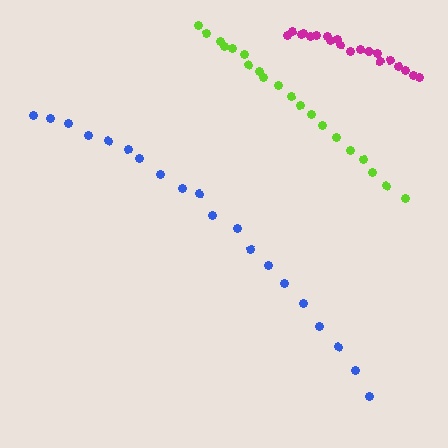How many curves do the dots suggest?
There are 3 distinct paths.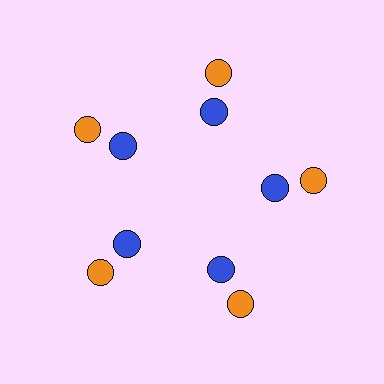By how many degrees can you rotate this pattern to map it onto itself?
The pattern maps onto itself every 72 degrees of rotation.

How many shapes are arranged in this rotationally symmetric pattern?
There are 10 shapes, arranged in 5 groups of 2.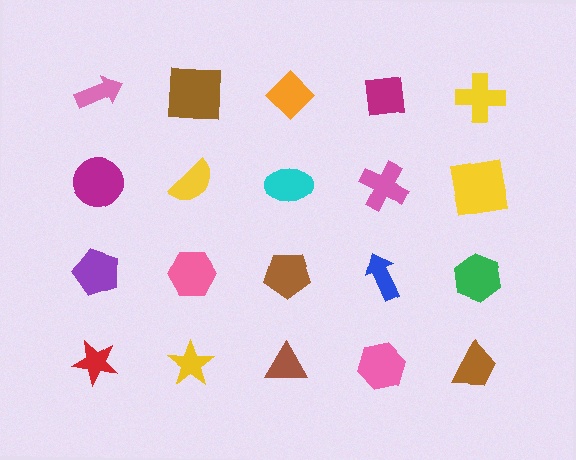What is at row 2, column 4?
A pink cross.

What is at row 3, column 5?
A green hexagon.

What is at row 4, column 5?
A brown trapezoid.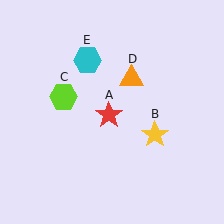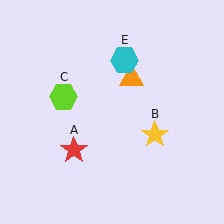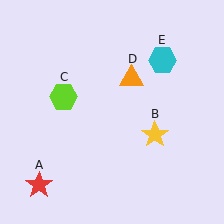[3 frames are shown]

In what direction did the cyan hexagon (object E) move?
The cyan hexagon (object E) moved right.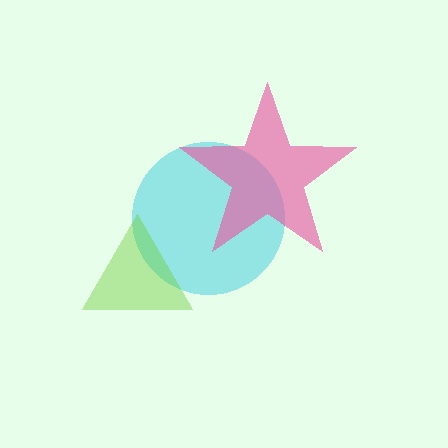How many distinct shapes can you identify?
There are 3 distinct shapes: a cyan circle, a pink star, a lime triangle.